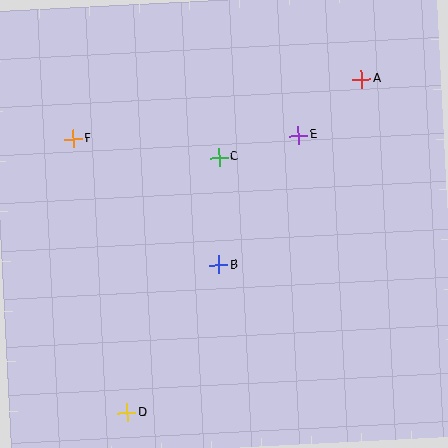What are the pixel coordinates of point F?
Point F is at (73, 139).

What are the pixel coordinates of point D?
Point D is at (127, 413).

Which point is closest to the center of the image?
Point B at (219, 265) is closest to the center.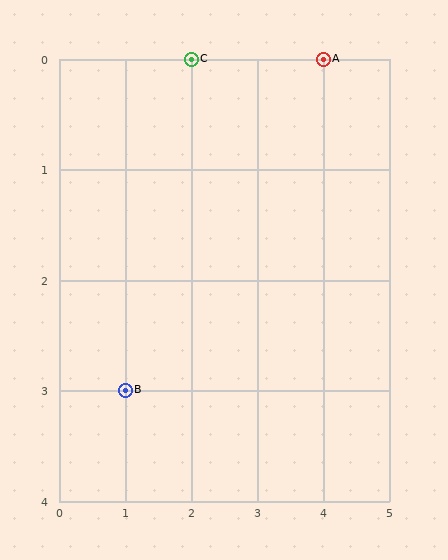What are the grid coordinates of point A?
Point A is at grid coordinates (4, 0).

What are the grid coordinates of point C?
Point C is at grid coordinates (2, 0).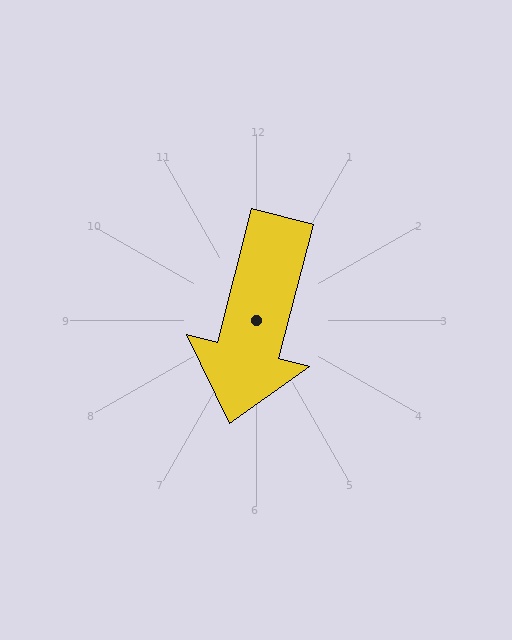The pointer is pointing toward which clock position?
Roughly 6 o'clock.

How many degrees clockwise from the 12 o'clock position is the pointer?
Approximately 194 degrees.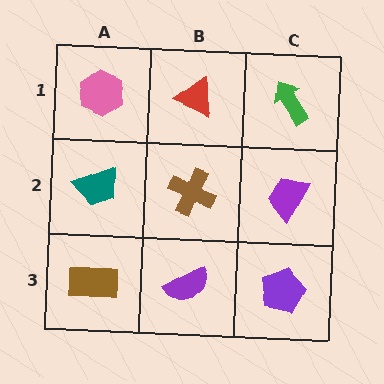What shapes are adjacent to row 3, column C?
A purple trapezoid (row 2, column C), a purple semicircle (row 3, column B).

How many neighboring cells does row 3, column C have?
2.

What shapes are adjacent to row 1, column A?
A teal trapezoid (row 2, column A), a red triangle (row 1, column B).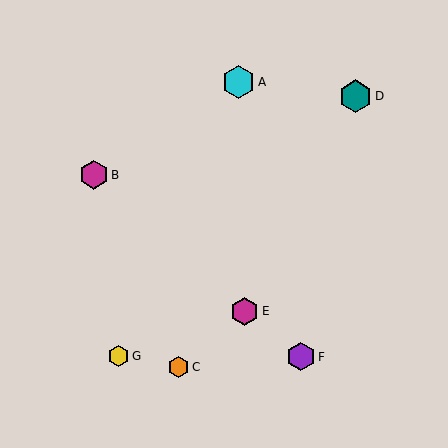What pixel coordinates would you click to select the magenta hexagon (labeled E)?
Click at (245, 311) to select the magenta hexagon E.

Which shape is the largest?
The cyan hexagon (labeled A) is the largest.